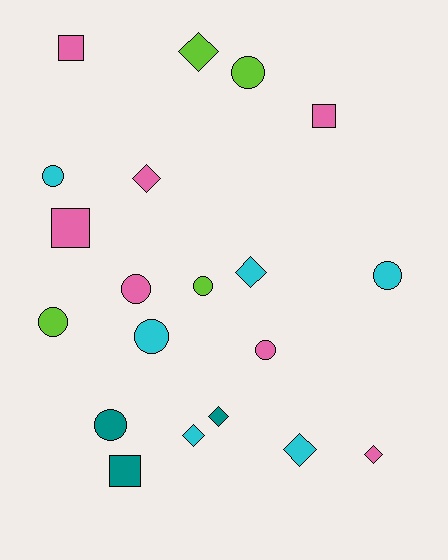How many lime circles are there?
There are 3 lime circles.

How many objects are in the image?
There are 20 objects.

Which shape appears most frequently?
Circle, with 9 objects.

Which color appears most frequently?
Pink, with 7 objects.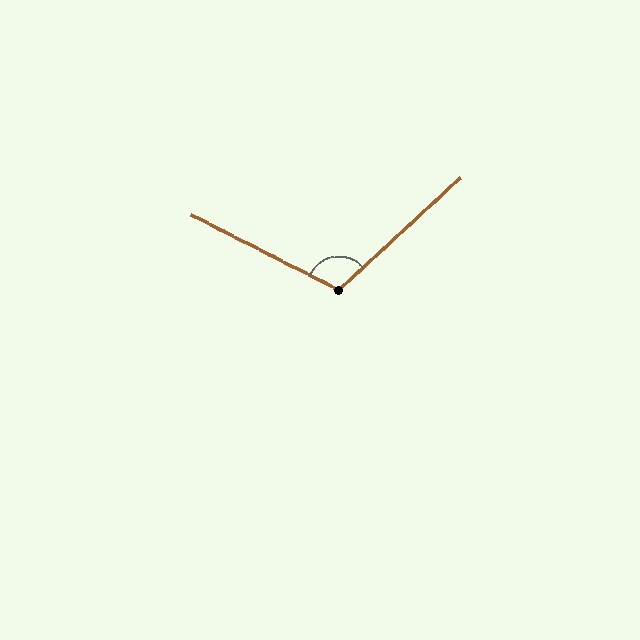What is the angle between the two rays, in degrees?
Approximately 110 degrees.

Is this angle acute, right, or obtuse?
It is obtuse.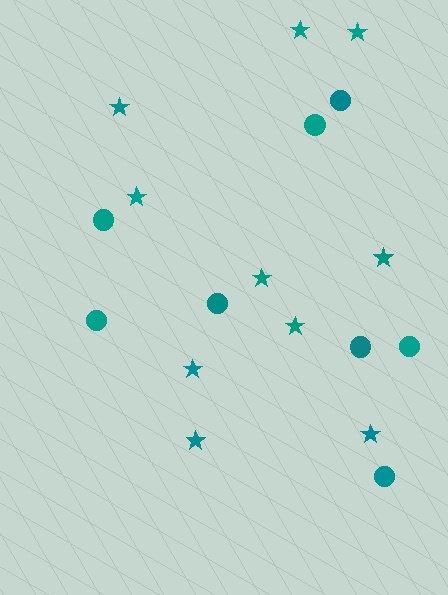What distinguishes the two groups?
There are 2 groups: one group of circles (8) and one group of stars (10).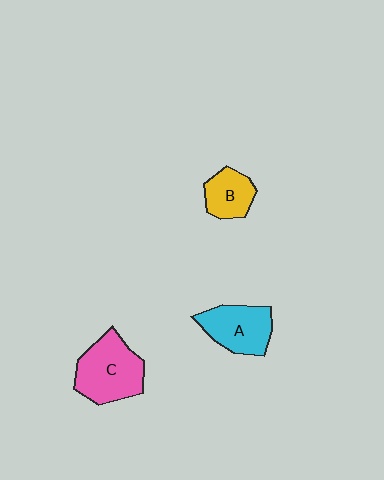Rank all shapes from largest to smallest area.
From largest to smallest: C (pink), A (cyan), B (yellow).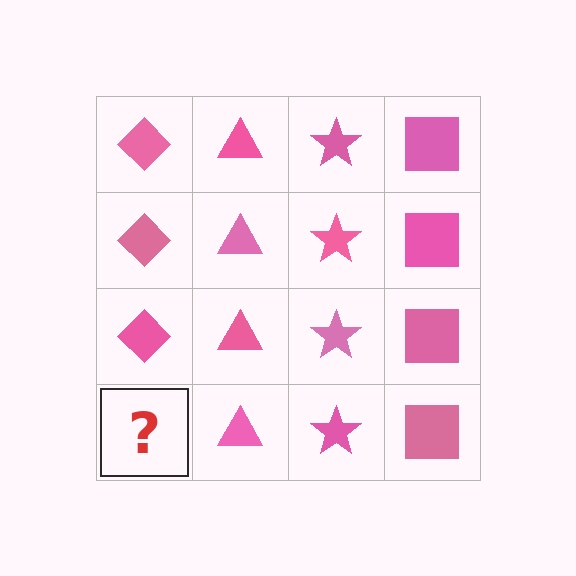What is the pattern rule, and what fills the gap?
The rule is that each column has a consistent shape. The gap should be filled with a pink diamond.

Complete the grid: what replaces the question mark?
The question mark should be replaced with a pink diamond.